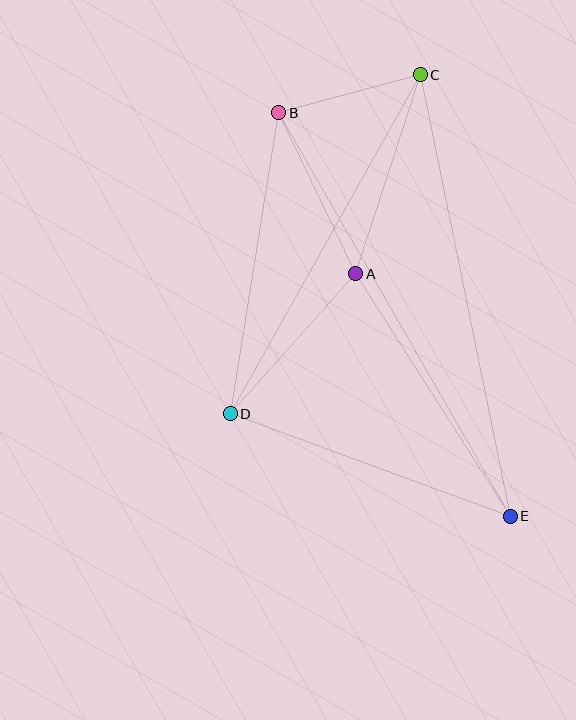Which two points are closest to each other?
Points B and C are closest to each other.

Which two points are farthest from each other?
Points B and E are farthest from each other.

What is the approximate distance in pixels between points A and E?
The distance between A and E is approximately 287 pixels.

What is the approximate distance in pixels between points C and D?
The distance between C and D is approximately 389 pixels.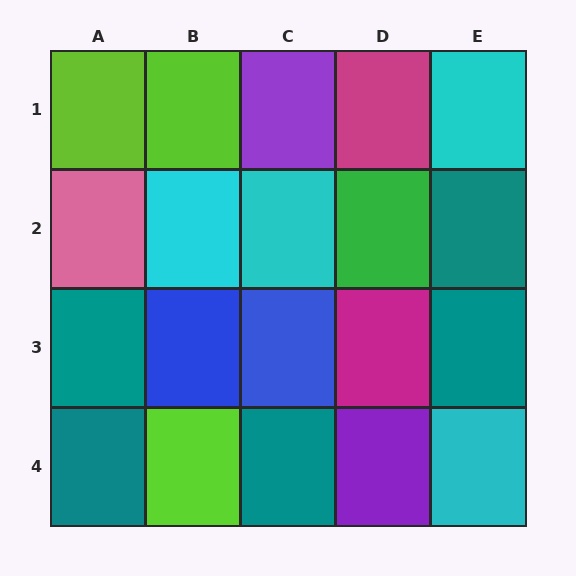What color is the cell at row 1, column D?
Magenta.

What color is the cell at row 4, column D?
Purple.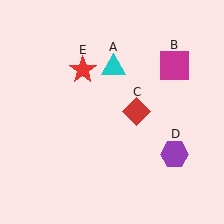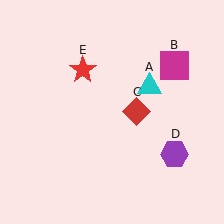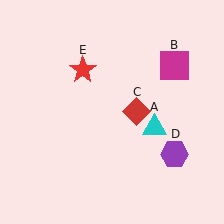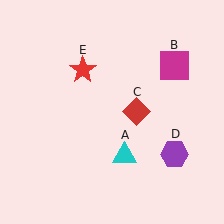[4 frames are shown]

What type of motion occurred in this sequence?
The cyan triangle (object A) rotated clockwise around the center of the scene.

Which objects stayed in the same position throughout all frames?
Magenta square (object B) and red diamond (object C) and purple hexagon (object D) and red star (object E) remained stationary.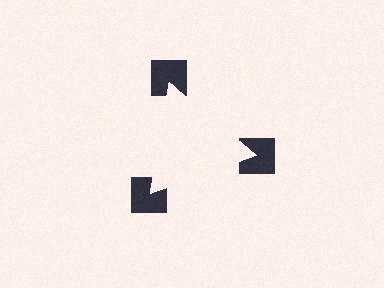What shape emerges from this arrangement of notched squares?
An illusory triangle — its edges are inferred from the aligned wedge cuts in the notched squares, not physically drawn.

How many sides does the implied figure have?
3 sides.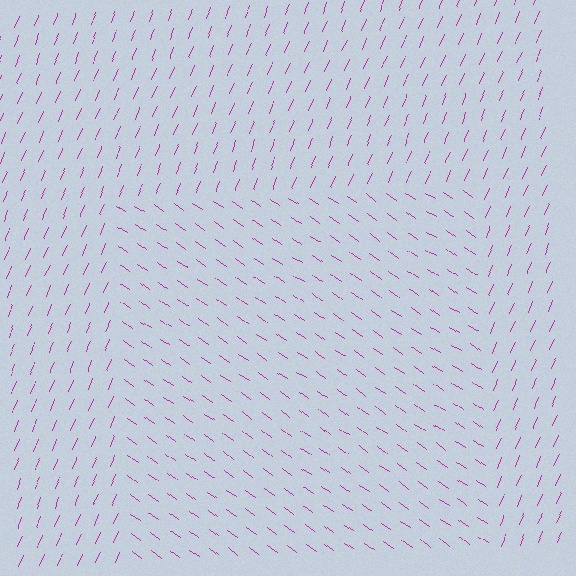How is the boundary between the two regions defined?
The boundary is defined purely by a change in line orientation (approximately 78 degrees difference). All lines are the same color and thickness.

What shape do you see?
I see a rectangle.